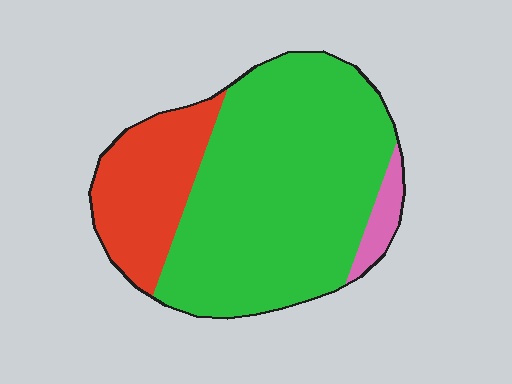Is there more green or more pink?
Green.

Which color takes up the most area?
Green, at roughly 70%.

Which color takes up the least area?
Pink, at roughly 5%.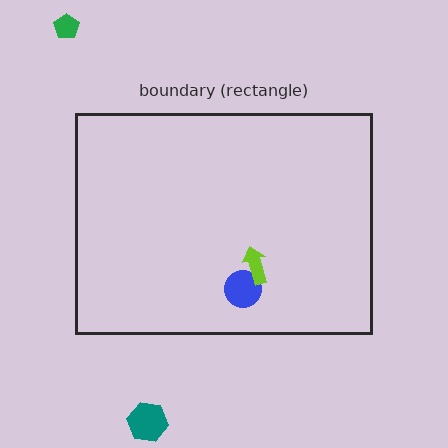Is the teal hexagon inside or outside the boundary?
Outside.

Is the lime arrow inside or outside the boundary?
Inside.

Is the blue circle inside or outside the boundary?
Inside.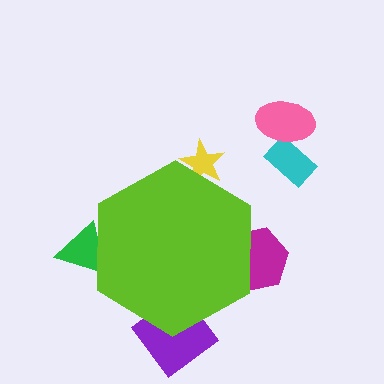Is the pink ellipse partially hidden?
No, the pink ellipse is fully visible.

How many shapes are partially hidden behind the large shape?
4 shapes are partially hidden.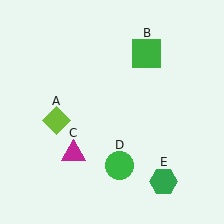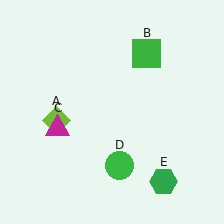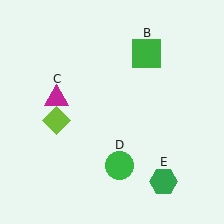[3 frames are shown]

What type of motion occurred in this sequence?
The magenta triangle (object C) rotated clockwise around the center of the scene.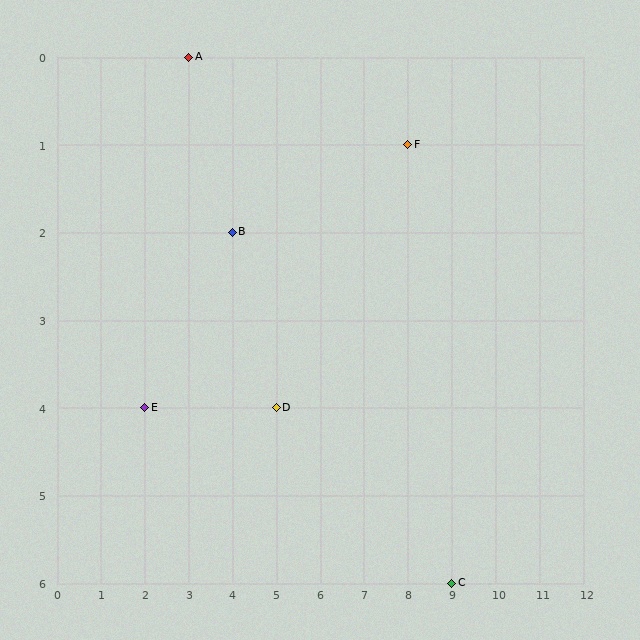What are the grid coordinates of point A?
Point A is at grid coordinates (3, 0).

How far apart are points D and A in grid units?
Points D and A are 2 columns and 4 rows apart (about 4.5 grid units diagonally).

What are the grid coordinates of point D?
Point D is at grid coordinates (5, 4).